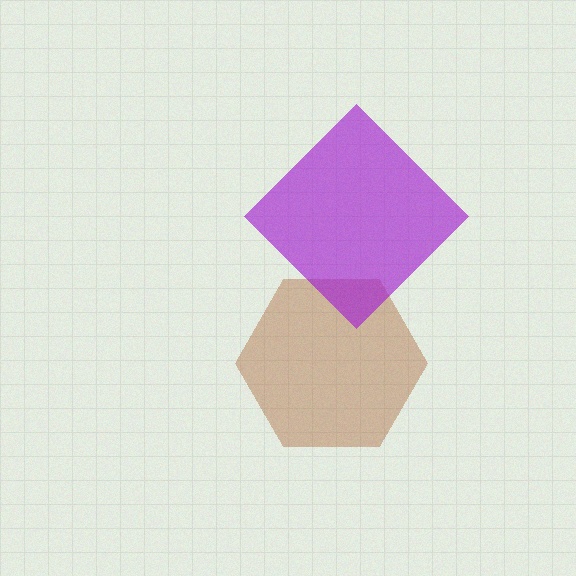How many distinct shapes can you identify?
There are 2 distinct shapes: a brown hexagon, a purple diamond.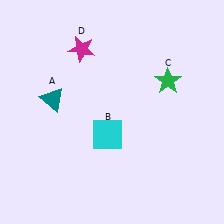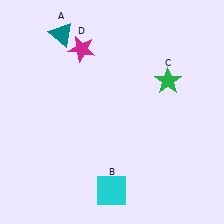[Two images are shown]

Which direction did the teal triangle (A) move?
The teal triangle (A) moved up.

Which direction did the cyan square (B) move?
The cyan square (B) moved down.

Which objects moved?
The objects that moved are: the teal triangle (A), the cyan square (B).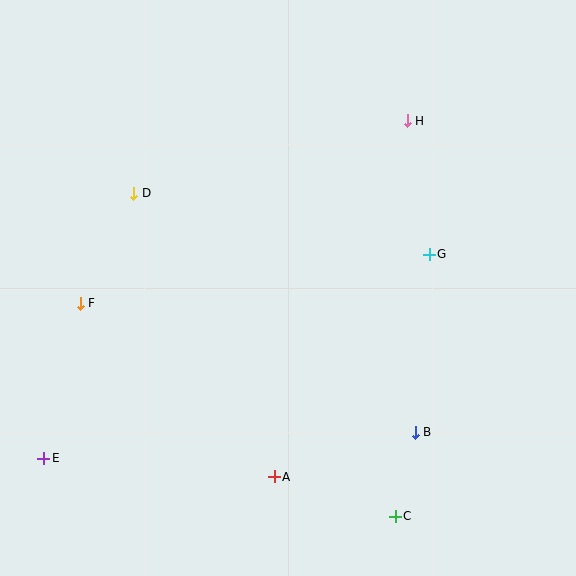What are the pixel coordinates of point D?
Point D is at (134, 193).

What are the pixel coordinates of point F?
Point F is at (80, 303).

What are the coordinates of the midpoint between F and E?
The midpoint between F and E is at (62, 381).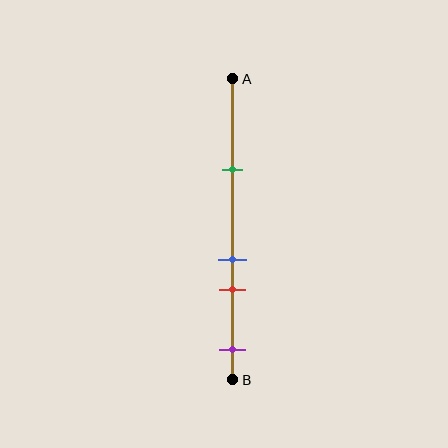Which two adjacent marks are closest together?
The blue and red marks are the closest adjacent pair.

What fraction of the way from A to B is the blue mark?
The blue mark is approximately 60% (0.6) of the way from A to B.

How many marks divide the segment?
There are 4 marks dividing the segment.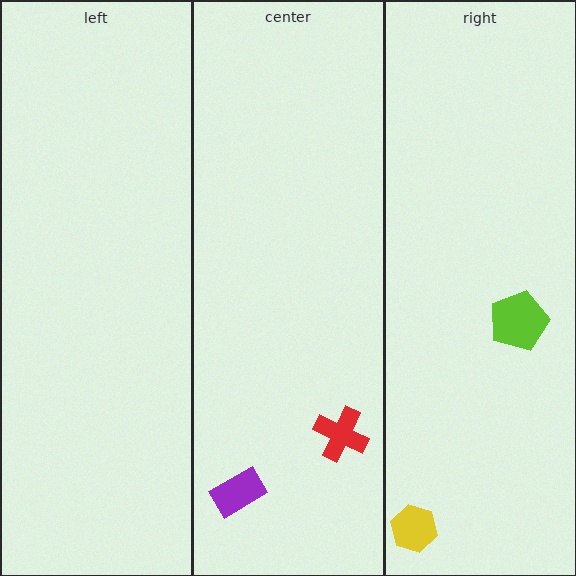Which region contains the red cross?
The center region.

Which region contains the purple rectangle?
The center region.